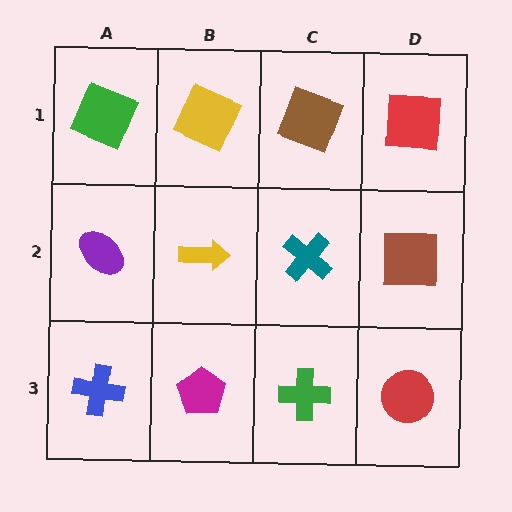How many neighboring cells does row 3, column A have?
2.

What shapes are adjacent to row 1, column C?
A teal cross (row 2, column C), a yellow square (row 1, column B), a red square (row 1, column D).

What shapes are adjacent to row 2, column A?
A green square (row 1, column A), a blue cross (row 3, column A), a yellow arrow (row 2, column B).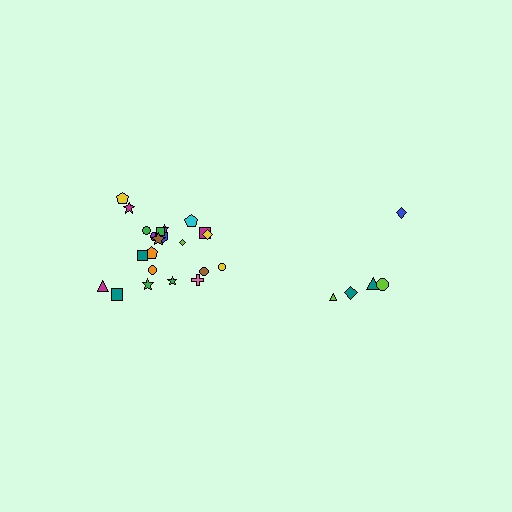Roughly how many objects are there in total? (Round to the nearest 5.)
Roughly 25 objects in total.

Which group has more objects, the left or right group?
The left group.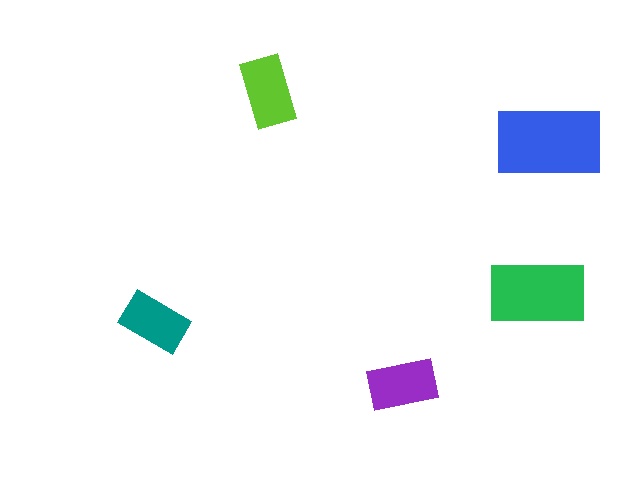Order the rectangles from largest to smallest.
the blue one, the green one, the lime one, the purple one, the teal one.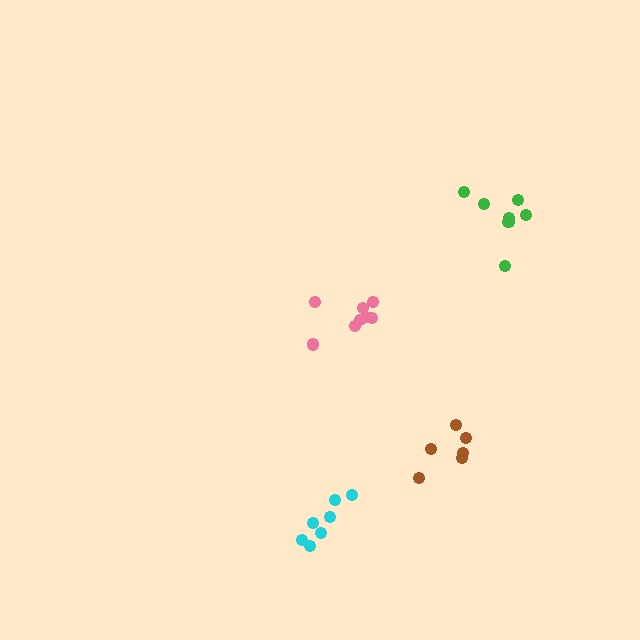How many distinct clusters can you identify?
There are 4 distinct clusters.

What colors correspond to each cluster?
The clusters are colored: brown, green, pink, cyan.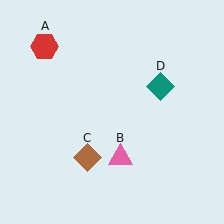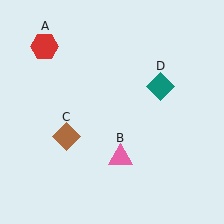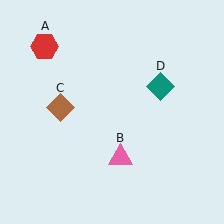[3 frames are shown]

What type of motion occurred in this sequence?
The brown diamond (object C) rotated clockwise around the center of the scene.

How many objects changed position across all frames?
1 object changed position: brown diamond (object C).